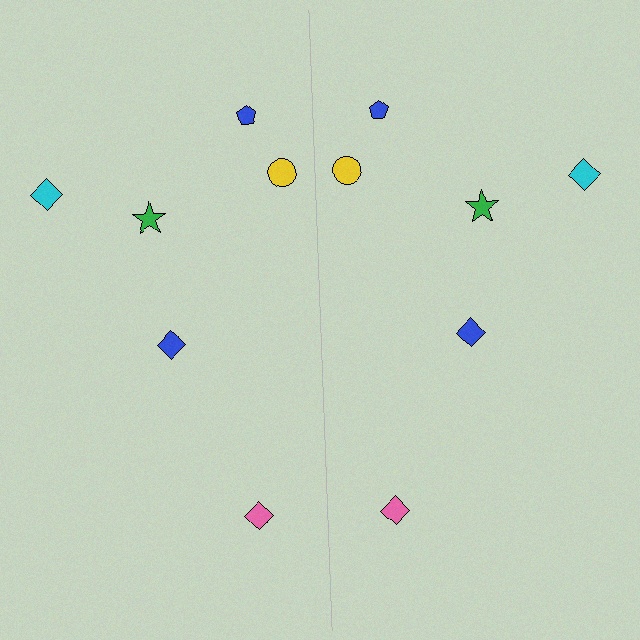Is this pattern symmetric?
Yes, this pattern has bilateral (reflection) symmetry.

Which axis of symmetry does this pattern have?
The pattern has a vertical axis of symmetry running through the center of the image.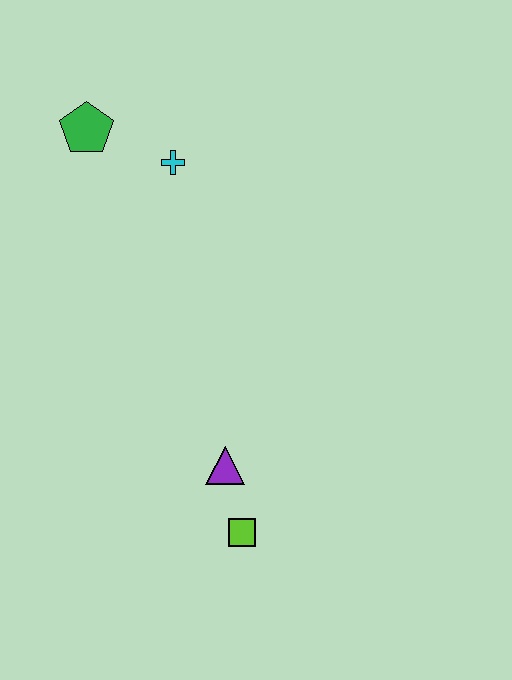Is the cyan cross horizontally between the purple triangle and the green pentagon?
Yes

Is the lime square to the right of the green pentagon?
Yes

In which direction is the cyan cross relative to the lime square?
The cyan cross is above the lime square.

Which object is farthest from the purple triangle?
The green pentagon is farthest from the purple triangle.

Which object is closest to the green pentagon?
The cyan cross is closest to the green pentagon.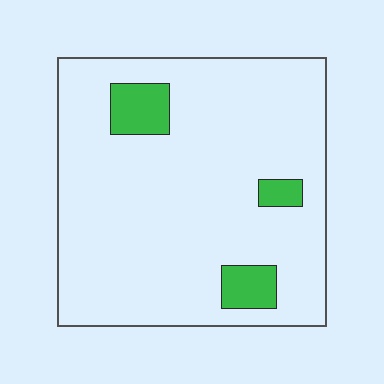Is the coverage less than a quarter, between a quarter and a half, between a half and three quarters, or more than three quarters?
Less than a quarter.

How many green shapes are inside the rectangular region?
3.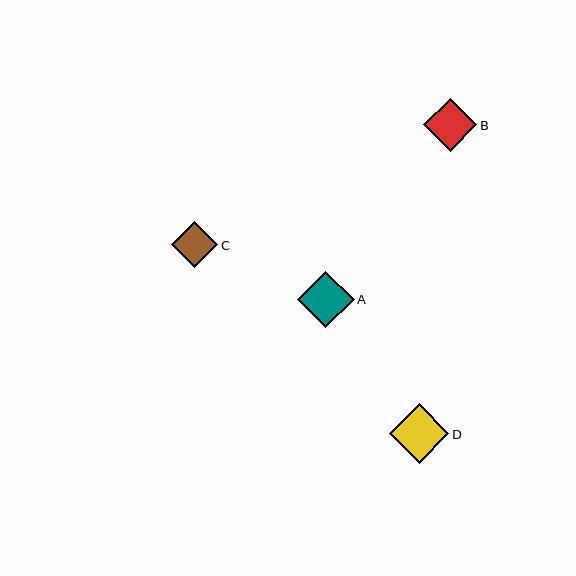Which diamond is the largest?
Diamond D is the largest with a size of approximately 60 pixels.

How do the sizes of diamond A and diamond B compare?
Diamond A and diamond B are approximately the same size.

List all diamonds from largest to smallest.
From largest to smallest: D, A, B, C.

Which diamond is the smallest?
Diamond C is the smallest with a size of approximately 46 pixels.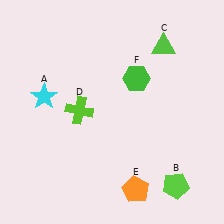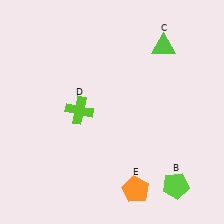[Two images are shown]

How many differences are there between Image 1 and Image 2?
There are 2 differences between the two images.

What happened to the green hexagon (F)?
The green hexagon (F) was removed in Image 2. It was in the top-right area of Image 1.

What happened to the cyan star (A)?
The cyan star (A) was removed in Image 2. It was in the top-left area of Image 1.